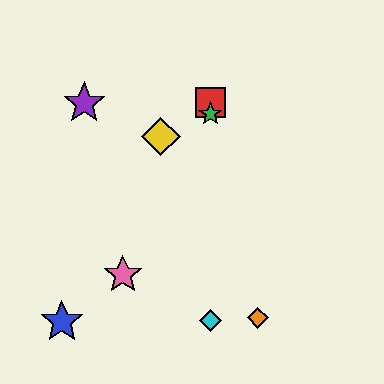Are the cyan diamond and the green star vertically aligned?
Yes, both are at x≈210.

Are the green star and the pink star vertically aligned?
No, the green star is at x≈210 and the pink star is at x≈123.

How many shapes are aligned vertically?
3 shapes (the red square, the green star, the cyan diamond) are aligned vertically.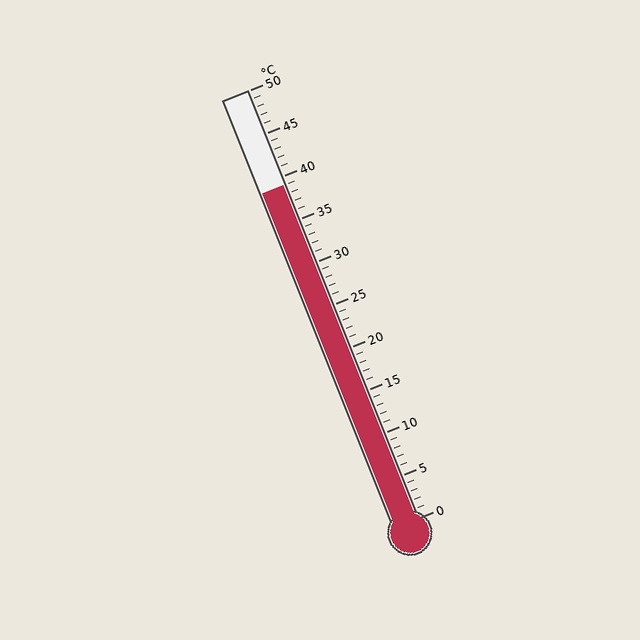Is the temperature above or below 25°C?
The temperature is above 25°C.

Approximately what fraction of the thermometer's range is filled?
The thermometer is filled to approximately 80% of its range.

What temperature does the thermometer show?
The thermometer shows approximately 39°C.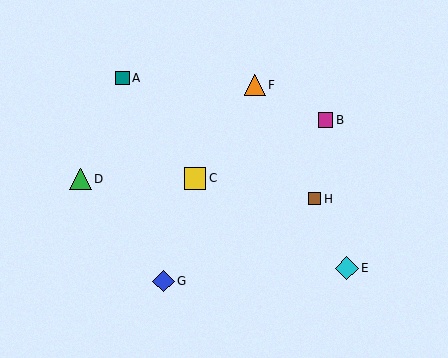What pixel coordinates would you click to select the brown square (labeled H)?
Click at (314, 199) to select the brown square H.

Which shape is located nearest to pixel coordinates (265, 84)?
The orange triangle (labeled F) at (255, 85) is nearest to that location.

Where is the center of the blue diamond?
The center of the blue diamond is at (163, 281).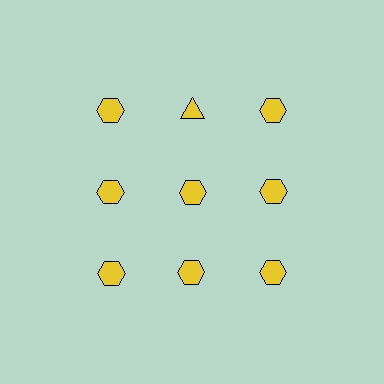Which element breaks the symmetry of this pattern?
The yellow triangle in the top row, second from left column breaks the symmetry. All other shapes are yellow hexagons.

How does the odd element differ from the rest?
It has a different shape: triangle instead of hexagon.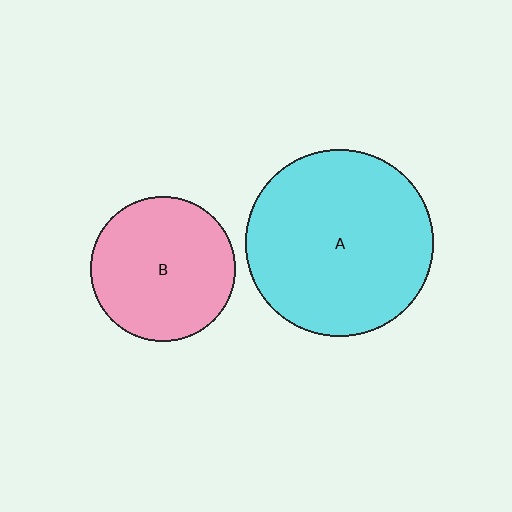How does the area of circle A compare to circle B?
Approximately 1.7 times.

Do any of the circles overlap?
No, none of the circles overlap.